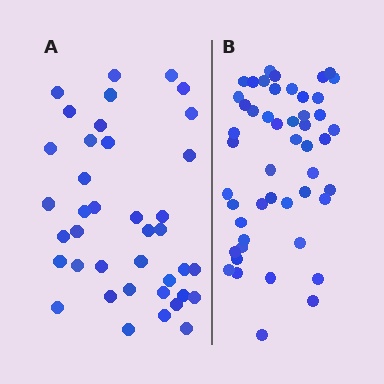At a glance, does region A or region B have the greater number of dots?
Region B (the right region) has more dots.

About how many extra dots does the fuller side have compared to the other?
Region B has roughly 10 or so more dots than region A.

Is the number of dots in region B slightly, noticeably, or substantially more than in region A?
Region B has noticeably more, but not dramatically so. The ratio is roughly 1.3 to 1.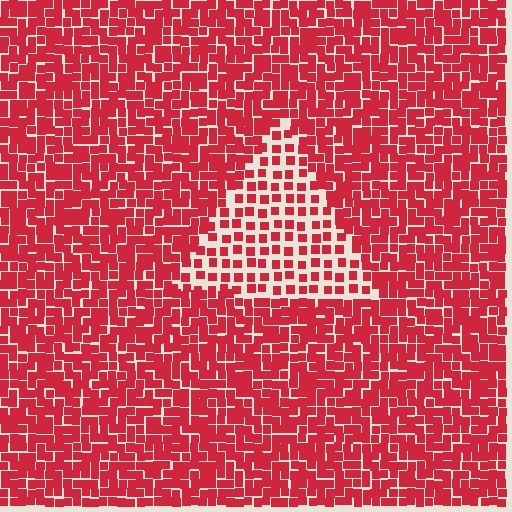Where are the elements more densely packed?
The elements are more densely packed outside the triangle boundary.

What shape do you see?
I see a triangle.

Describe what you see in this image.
The image contains small red elements arranged at two different densities. A triangle-shaped region is visible where the elements are less densely packed than the surrounding area.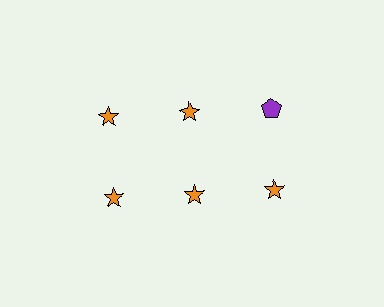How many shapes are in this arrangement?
There are 6 shapes arranged in a grid pattern.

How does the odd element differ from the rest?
It differs in both color (purple instead of orange) and shape (pentagon instead of star).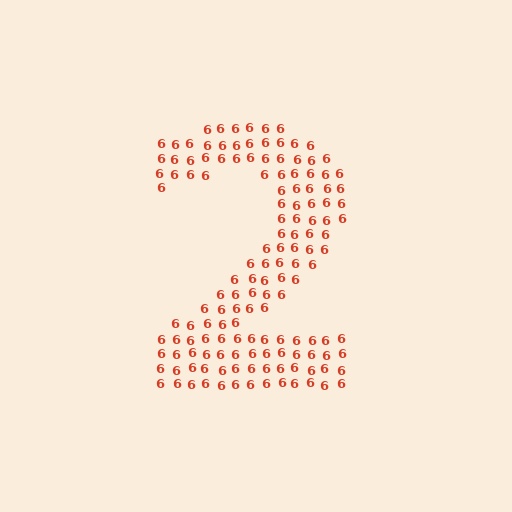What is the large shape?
The large shape is the digit 2.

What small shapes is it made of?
It is made of small digit 6's.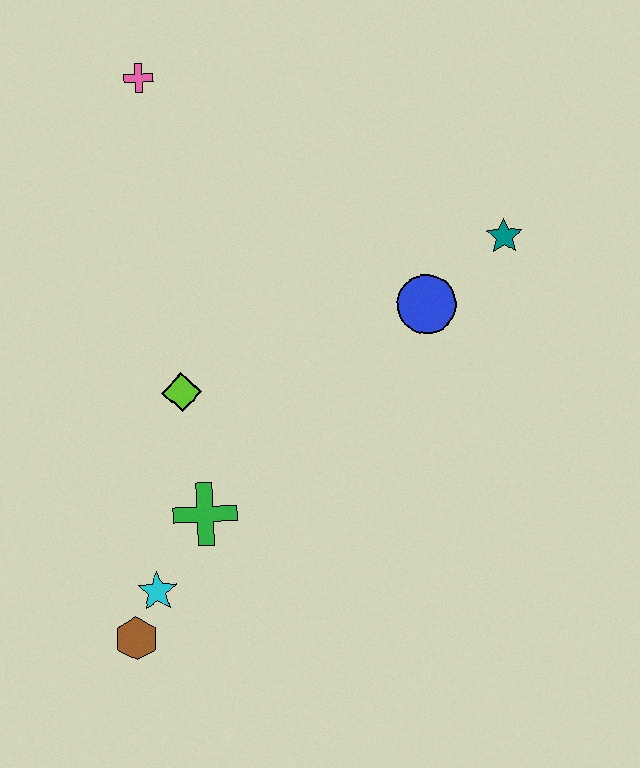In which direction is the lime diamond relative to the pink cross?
The lime diamond is below the pink cross.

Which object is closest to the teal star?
The blue circle is closest to the teal star.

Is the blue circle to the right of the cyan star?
Yes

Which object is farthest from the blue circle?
The brown hexagon is farthest from the blue circle.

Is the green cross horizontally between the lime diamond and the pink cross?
No